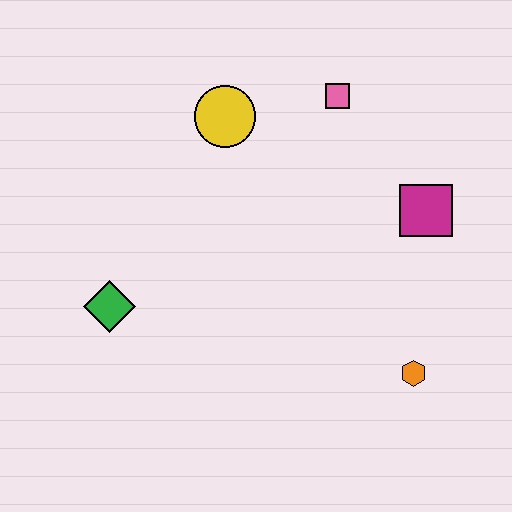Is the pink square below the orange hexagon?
No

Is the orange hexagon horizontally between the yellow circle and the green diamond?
No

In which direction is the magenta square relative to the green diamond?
The magenta square is to the right of the green diamond.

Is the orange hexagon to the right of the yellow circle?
Yes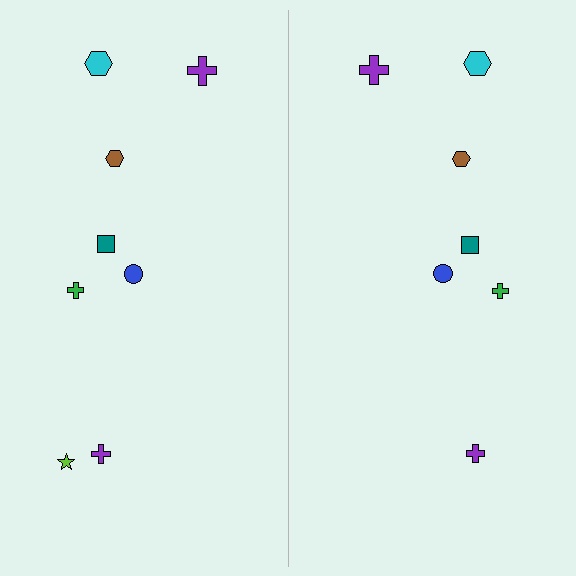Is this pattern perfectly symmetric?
No, the pattern is not perfectly symmetric. A lime star is missing from the right side.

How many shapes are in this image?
There are 15 shapes in this image.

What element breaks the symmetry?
A lime star is missing from the right side.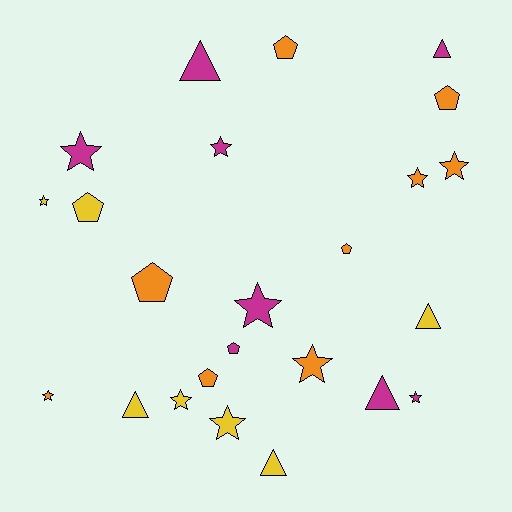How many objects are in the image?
There are 24 objects.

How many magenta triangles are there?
There are 3 magenta triangles.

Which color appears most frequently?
Orange, with 9 objects.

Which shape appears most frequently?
Star, with 11 objects.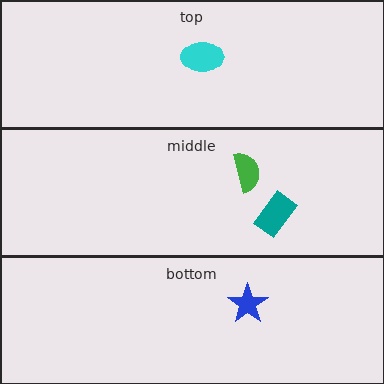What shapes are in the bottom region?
The blue star.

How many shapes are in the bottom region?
1.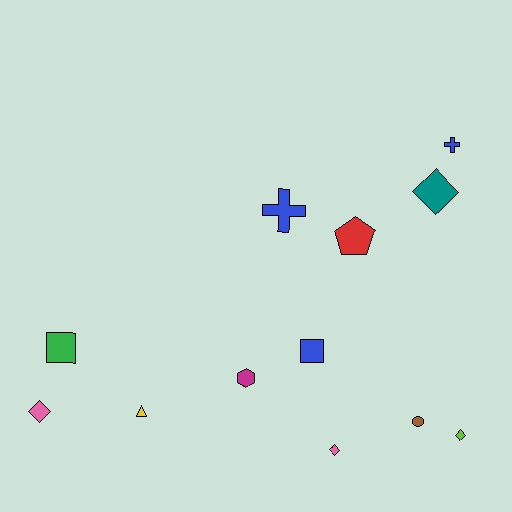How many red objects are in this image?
There is 1 red object.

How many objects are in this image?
There are 12 objects.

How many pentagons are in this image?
There is 1 pentagon.